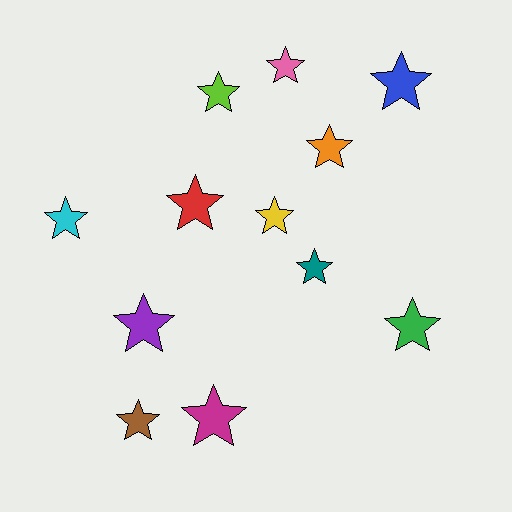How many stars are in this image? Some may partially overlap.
There are 12 stars.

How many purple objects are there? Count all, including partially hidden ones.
There is 1 purple object.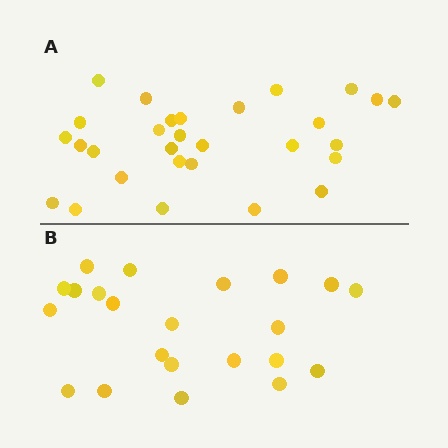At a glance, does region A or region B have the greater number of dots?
Region A (the top region) has more dots.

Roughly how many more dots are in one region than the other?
Region A has roughly 8 or so more dots than region B.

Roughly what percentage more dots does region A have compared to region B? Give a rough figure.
About 30% more.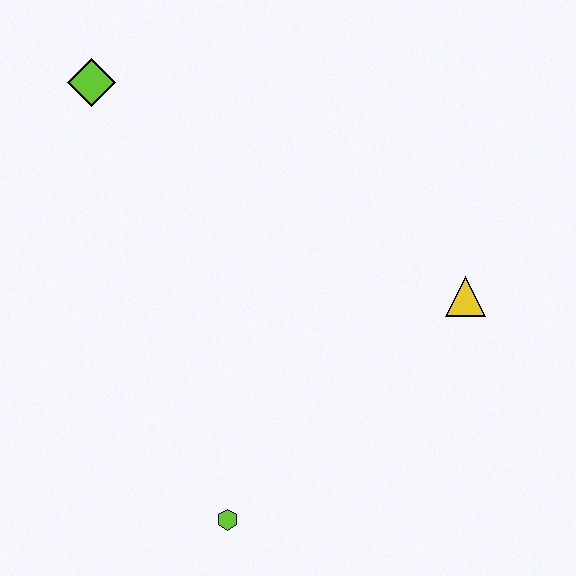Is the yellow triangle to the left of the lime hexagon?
No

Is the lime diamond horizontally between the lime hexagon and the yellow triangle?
No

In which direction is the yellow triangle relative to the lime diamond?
The yellow triangle is to the right of the lime diamond.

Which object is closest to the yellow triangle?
The lime hexagon is closest to the yellow triangle.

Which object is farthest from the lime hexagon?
The lime diamond is farthest from the lime hexagon.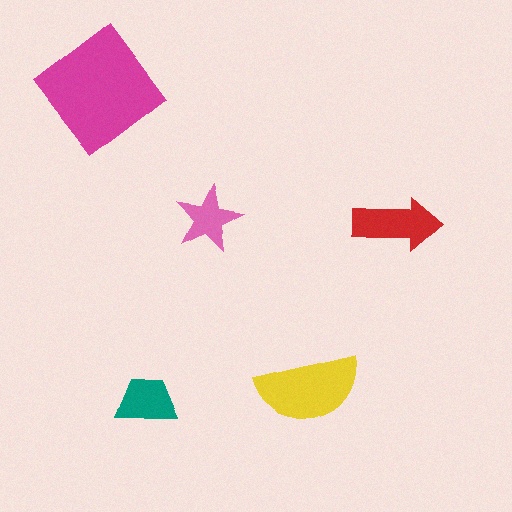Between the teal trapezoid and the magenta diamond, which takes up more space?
The magenta diamond.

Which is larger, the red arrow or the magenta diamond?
The magenta diamond.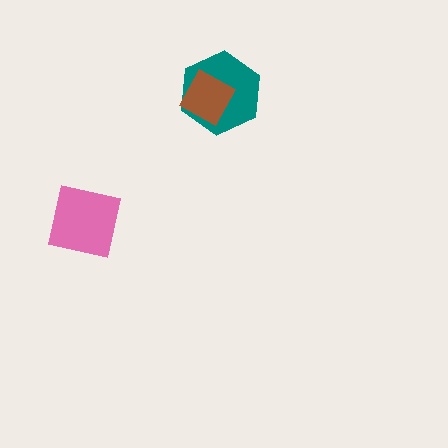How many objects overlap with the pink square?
0 objects overlap with the pink square.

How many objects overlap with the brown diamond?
1 object overlaps with the brown diamond.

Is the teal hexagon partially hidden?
Yes, it is partially covered by another shape.